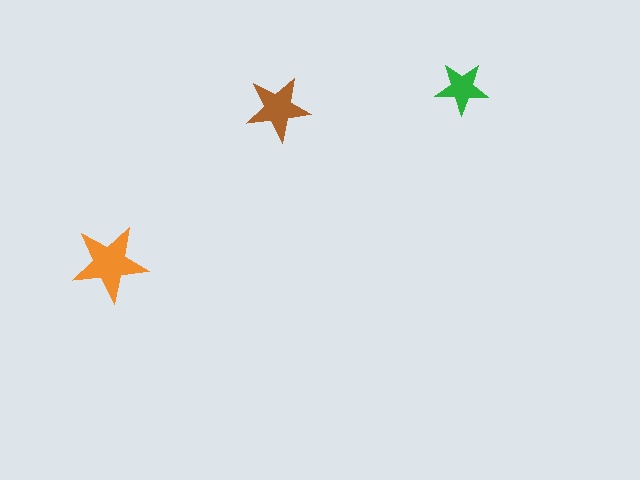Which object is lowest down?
The orange star is bottommost.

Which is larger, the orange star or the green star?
The orange one.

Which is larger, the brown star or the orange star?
The orange one.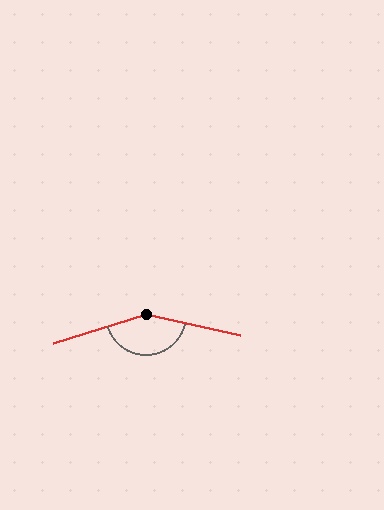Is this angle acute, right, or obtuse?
It is obtuse.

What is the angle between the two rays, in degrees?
Approximately 150 degrees.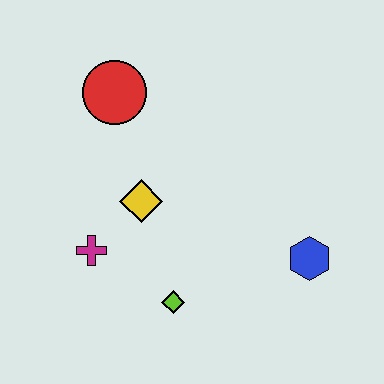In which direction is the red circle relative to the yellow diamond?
The red circle is above the yellow diamond.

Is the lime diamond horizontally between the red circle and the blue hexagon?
Yes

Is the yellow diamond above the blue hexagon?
Yes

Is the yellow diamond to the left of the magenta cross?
No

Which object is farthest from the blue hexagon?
The red circle is farthest from the blue hexagon.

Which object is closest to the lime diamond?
The magenta cross is closest to the lime diamond.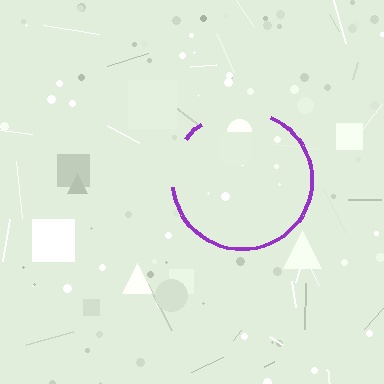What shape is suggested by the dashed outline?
The dashed outline suggests a circle.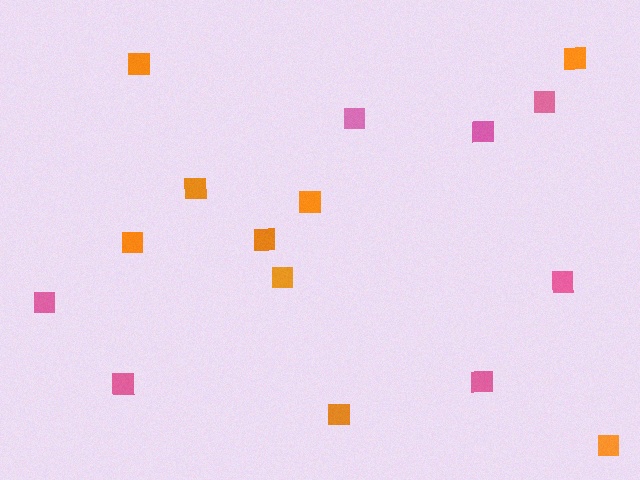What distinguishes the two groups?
There are 2 groups: one group of pink squares (7) and one group of orange squares (9).